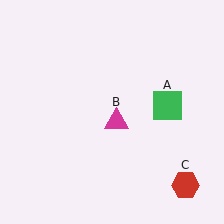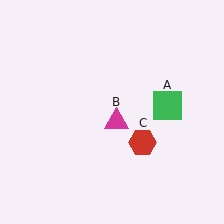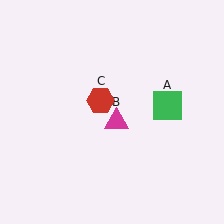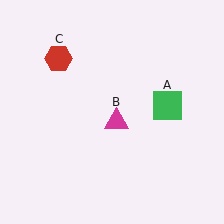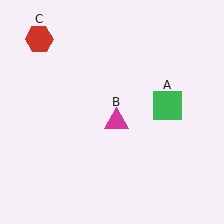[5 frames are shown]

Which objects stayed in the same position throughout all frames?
Green square (object A) and magenta triangle (object B) remained stationary.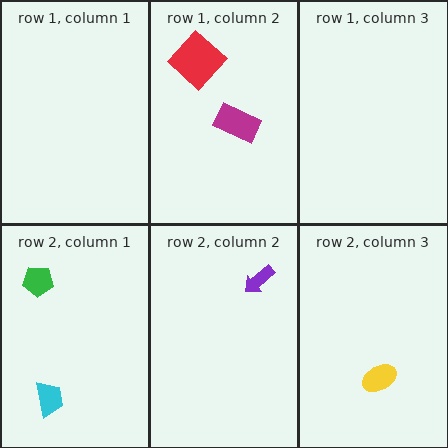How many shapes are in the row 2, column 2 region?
1.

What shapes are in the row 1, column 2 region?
The red diamond, the magenta rectangle.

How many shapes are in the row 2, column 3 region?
1.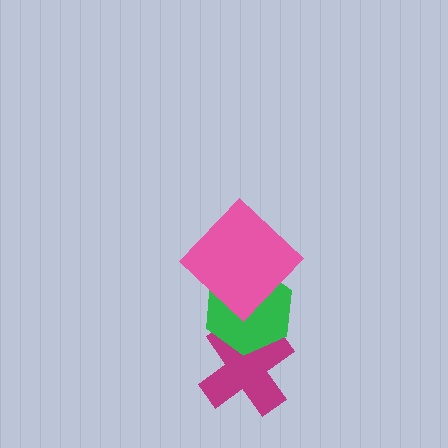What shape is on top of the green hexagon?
The pink diamond is on top of the green hexagon.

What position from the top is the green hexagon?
The green hexagon is 2nd from the top.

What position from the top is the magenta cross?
The magenta cross is 3rd from the top.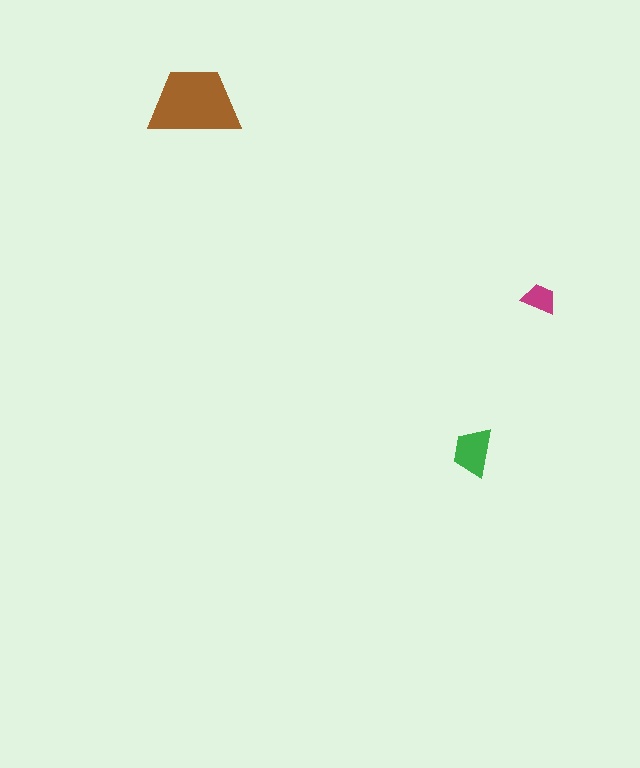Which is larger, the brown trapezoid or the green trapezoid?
The brown one.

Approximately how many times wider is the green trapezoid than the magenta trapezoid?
About 1.5 times wider.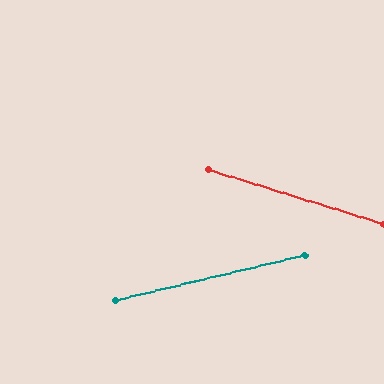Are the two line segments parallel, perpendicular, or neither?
Neither parallel nor perpendicular — they differ by about 31°.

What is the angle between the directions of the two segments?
Approximately 31 degrees.